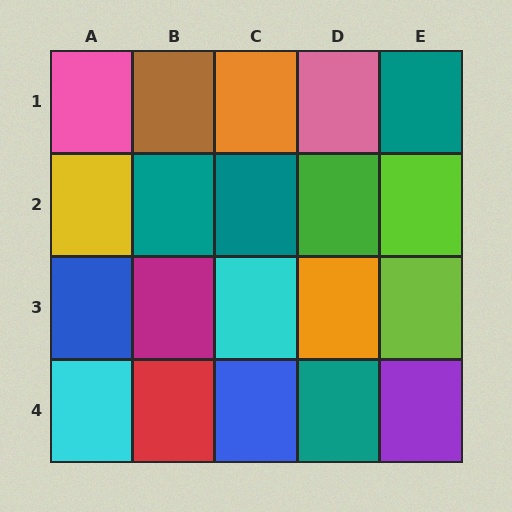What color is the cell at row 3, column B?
Magenta.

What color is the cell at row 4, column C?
Blue.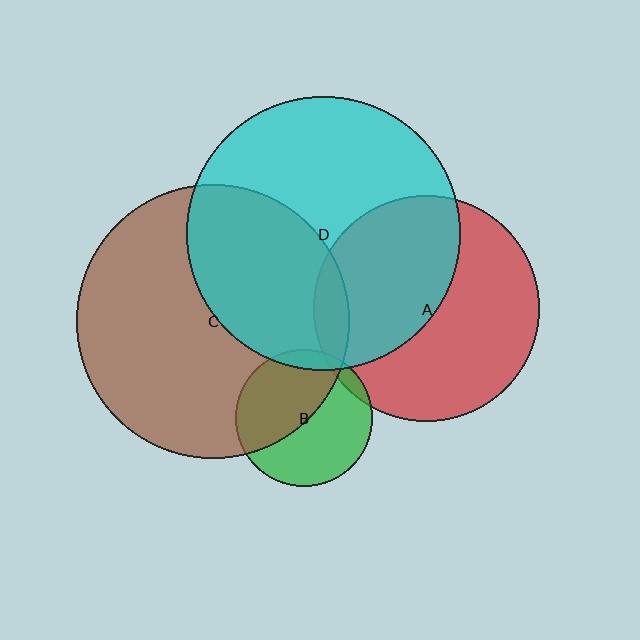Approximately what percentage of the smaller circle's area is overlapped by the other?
Approximately 45%.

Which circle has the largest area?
Circle D (cyan).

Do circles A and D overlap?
Yes.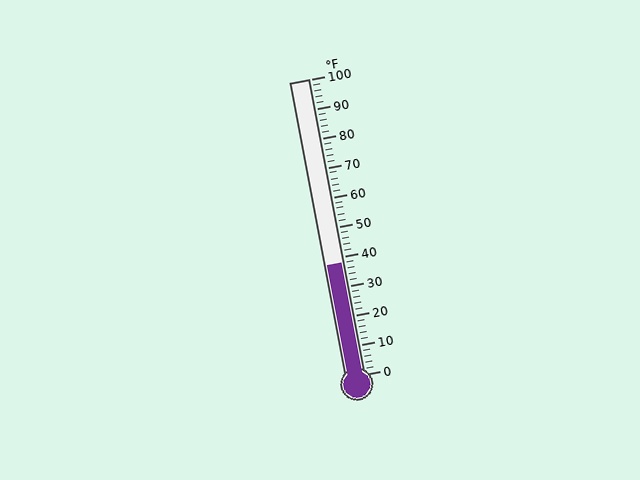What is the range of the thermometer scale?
The thermometer scale ranges from 0°F to 100°F.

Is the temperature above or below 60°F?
The temperature is below 60°F.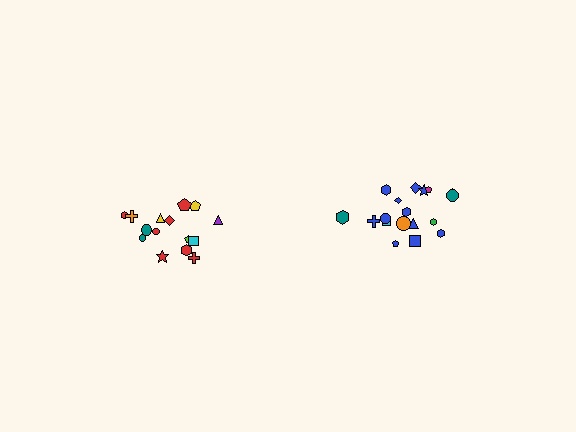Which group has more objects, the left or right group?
The right group.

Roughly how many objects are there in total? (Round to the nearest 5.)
Roughly 35 objects in total.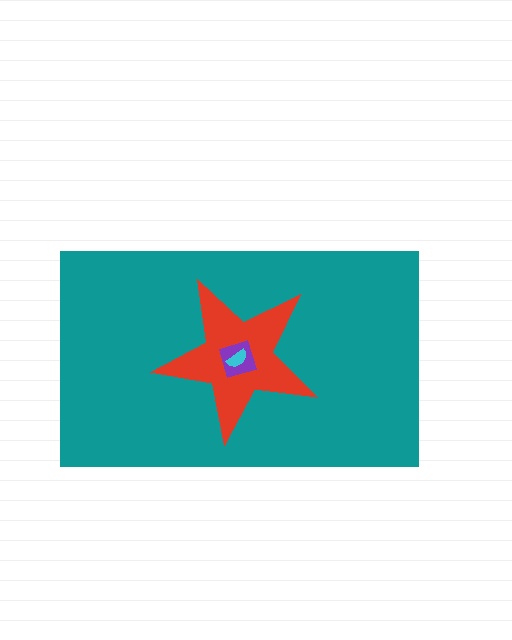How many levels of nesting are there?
4.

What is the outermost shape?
The teal rectangle.